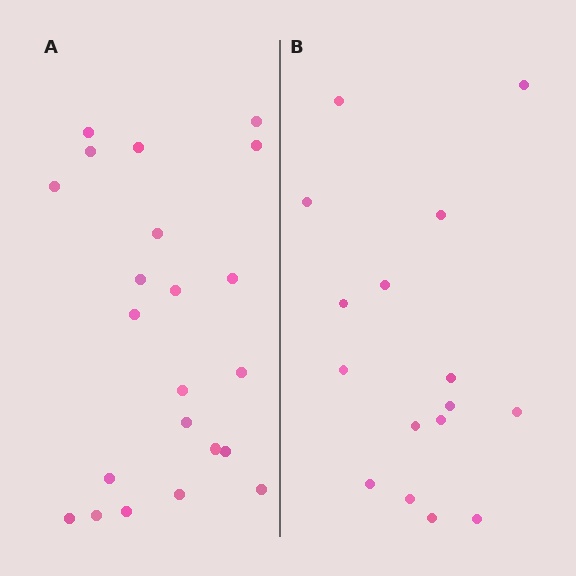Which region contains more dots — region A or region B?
Region A (the left region) has more dots.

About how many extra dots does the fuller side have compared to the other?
Region A has about 6 more dots than region B.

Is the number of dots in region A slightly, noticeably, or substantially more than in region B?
Region A has noticeably more, but not dramatically so. The ratio is roughly 1.4 to 1.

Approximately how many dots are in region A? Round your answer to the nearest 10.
About 20 dots. (The exact count is 22, which rounds to 20.)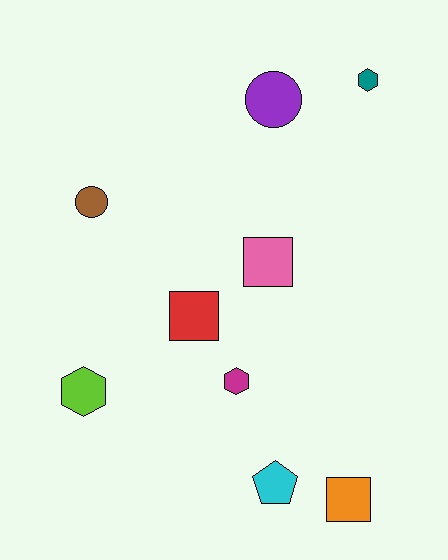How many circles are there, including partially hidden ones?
There are 2 circles.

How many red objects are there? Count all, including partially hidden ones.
There is 1 red object.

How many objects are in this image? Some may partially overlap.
There are 9 objects.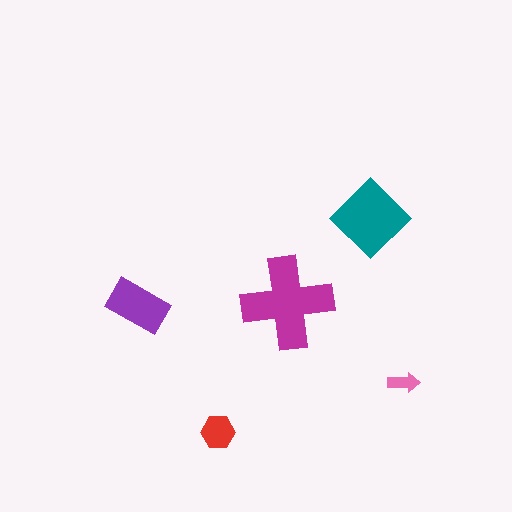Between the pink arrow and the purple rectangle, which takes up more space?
The purple rectangle.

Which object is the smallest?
The pink arrow.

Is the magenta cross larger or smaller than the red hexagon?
Larger.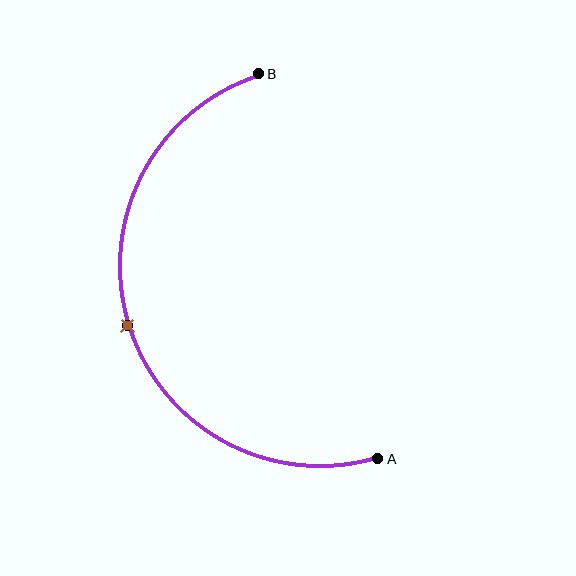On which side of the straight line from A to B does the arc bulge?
The arc bulges to the left of the straight line connecting A and B.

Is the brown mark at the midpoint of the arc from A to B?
Yes. The brown mark lies on the arc at equal arc-length from both A and B — it is the arc midpoint.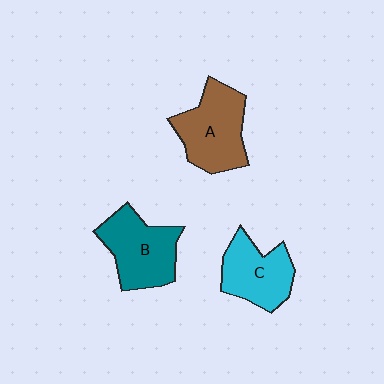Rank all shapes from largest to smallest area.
From largest to smallest: A (brown), B (teal), C (cyan).